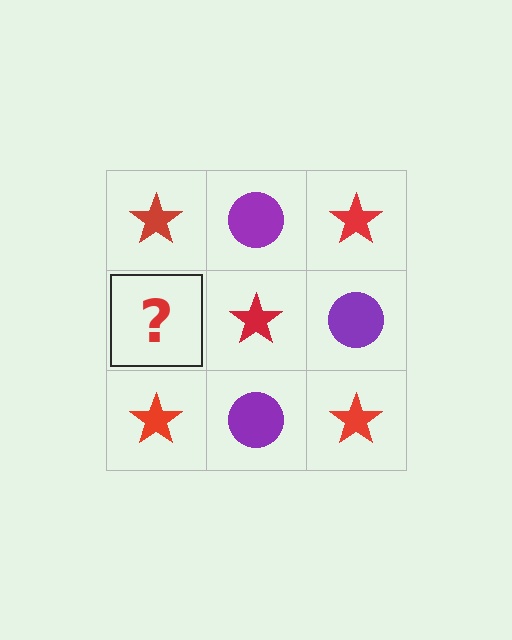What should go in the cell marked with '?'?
The missing cell should contain a purple circle.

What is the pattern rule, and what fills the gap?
The rule is that it alternates red star and purple circle in a checkerboard pattern. The gap should be filled with a purple circle.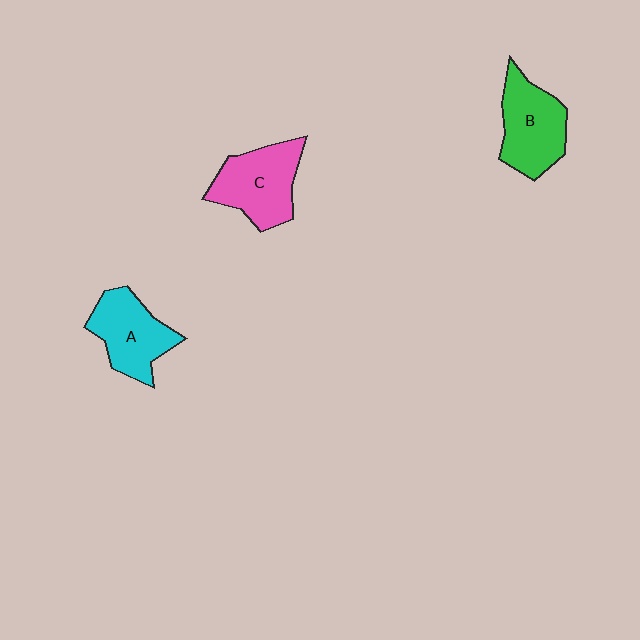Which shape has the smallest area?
Shape A (cyan).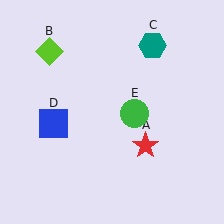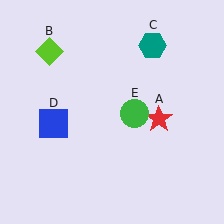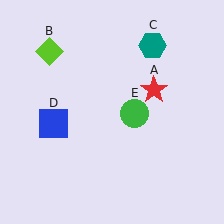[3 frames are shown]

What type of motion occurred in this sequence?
The red star (object A) rotated counterclockwise around the center of the scene.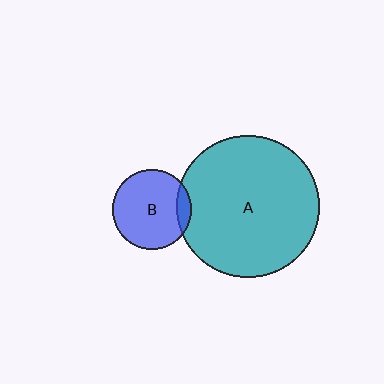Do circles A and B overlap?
Yes.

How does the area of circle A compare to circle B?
Approximately 3.2 times.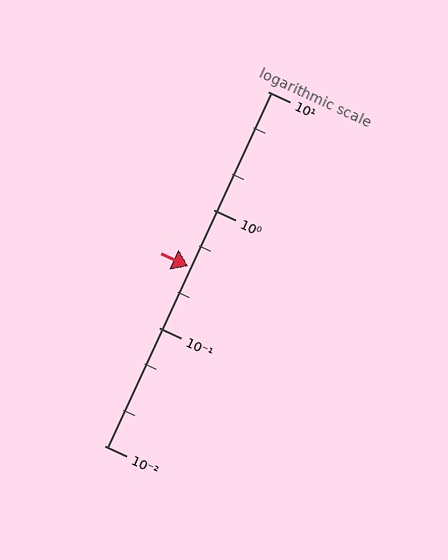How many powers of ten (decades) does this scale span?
The scale spans 3 decades, from 0.01 to 10.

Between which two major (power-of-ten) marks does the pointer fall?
The pointer is between 0.1 and 1.